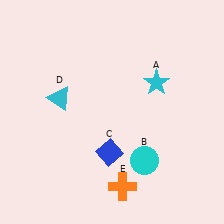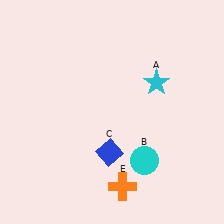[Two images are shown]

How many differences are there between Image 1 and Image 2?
There is 1 difference between the two images.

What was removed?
The cyan triangle (D) was removed in Image 2.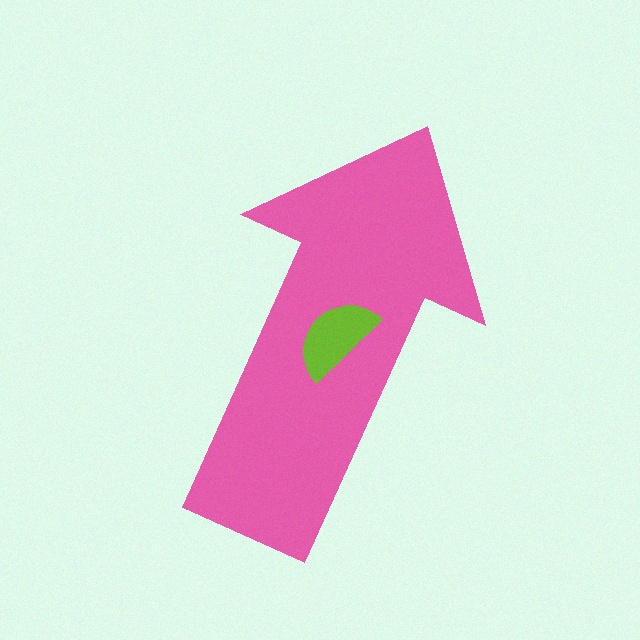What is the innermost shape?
The lime semicircle.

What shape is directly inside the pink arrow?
The lime semicircle.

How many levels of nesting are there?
2.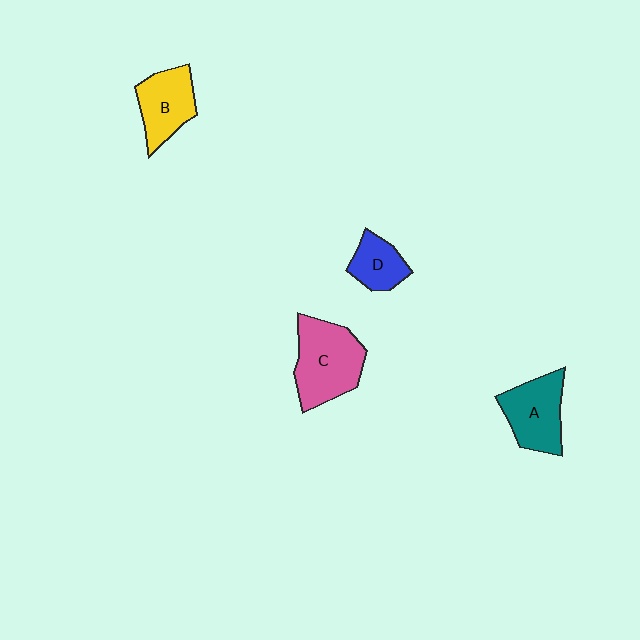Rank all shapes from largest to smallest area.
From largest to smallest: C (pink), A (teal), B (yellow), D (blue).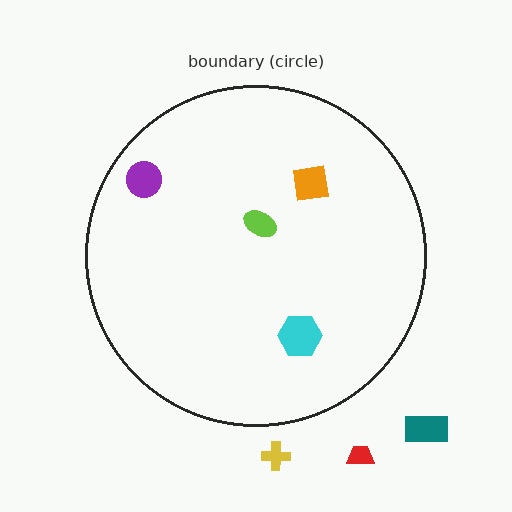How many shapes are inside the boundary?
4 inside, 3 outside.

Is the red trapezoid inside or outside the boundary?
Outside.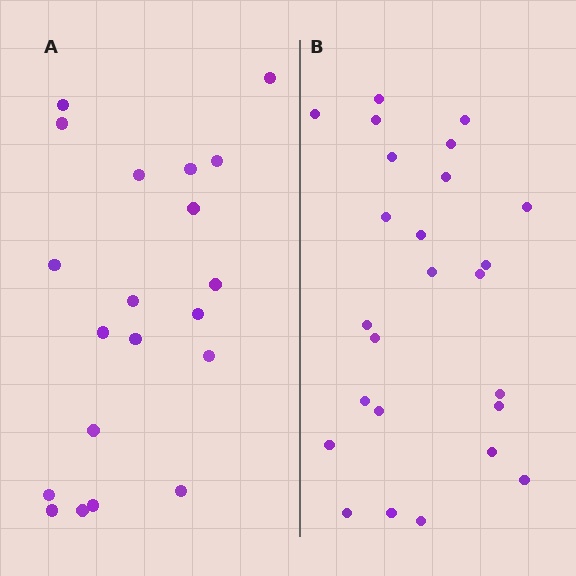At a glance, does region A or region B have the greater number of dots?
Region B (the right region) has more dots.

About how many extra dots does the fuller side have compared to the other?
Region B has about 5 more dots than region A.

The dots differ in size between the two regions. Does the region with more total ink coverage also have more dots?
No. Region A has more total ink coverage because its dots are larger, but region B actually contains more individual dots. Total area can be misleading — the number of items is what matters here.